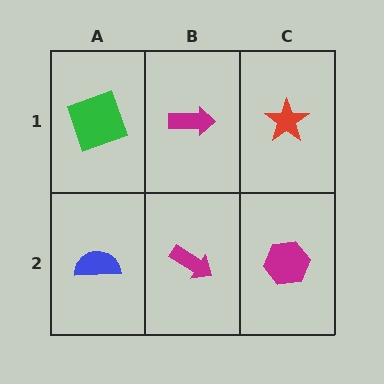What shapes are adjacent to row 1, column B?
A magenta arrow (row 2, column B), a green square (row 1, column A), a red star (row 1, column C).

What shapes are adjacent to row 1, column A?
A blue semicircle (row 2, column A), a magenta arrow (row 1, column B).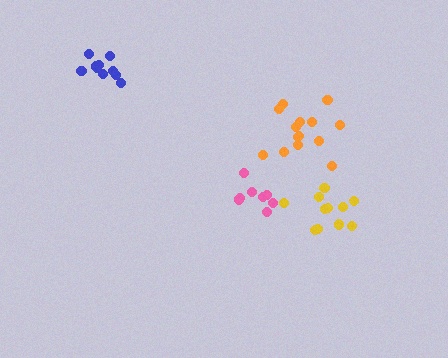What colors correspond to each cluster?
The clusters are colored: pink, yellow, orange, blue.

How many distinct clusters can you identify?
There are 4 distinct clusters.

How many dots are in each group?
Group 1: 8 dots, Group 2: 11 dots, Group 3: 14 dots, Group 4: 10 dots (43 total).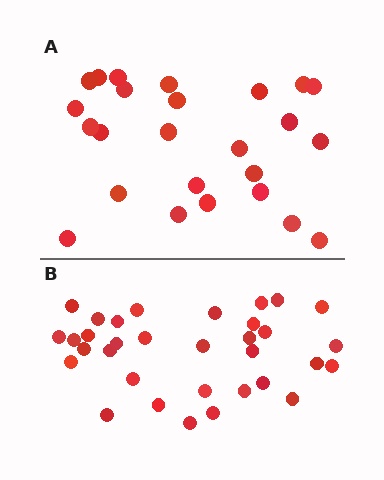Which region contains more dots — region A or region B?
Region B (the bottom region) has more dots.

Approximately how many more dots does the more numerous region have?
Region B has roughly 8 or so more dots than region A.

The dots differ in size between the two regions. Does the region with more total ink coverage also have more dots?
No. Region A has more total ink coverage because its dots are larger, but region B actually contains more individual dots. Total area can be misleading — the number of items is what matters here.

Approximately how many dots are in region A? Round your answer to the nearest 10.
About 20 dots. (The exact count is 25, which rounds to 20.)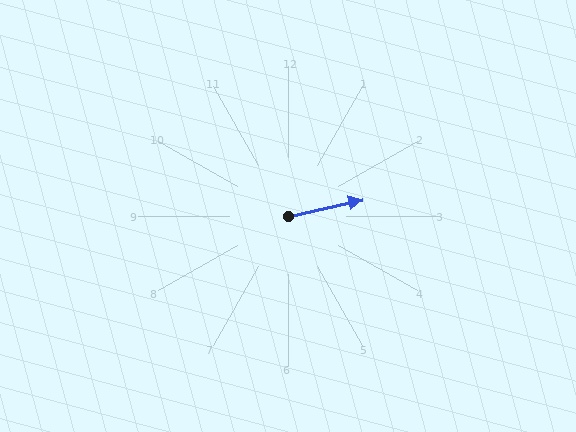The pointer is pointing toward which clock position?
Roughly 3 o'clock.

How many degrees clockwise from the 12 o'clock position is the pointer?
Approximately 78 degrees.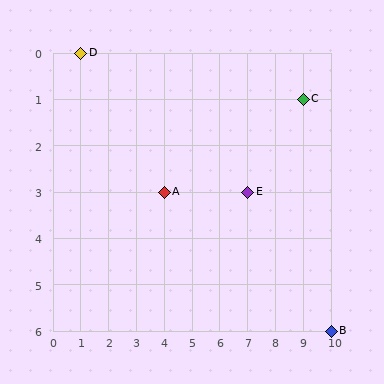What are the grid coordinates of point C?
Point C is at grid coordinates (9, 1).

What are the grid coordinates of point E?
Point E is at grid coordinates (7, 3).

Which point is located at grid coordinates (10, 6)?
Point B is at (10, 6).